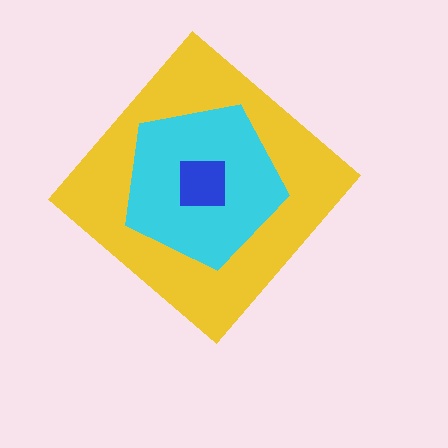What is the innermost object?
The blue square.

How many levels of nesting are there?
3.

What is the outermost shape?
The yellow diamond.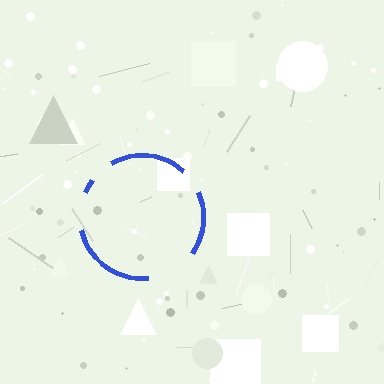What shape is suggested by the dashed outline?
The dashed outline suggests a circle.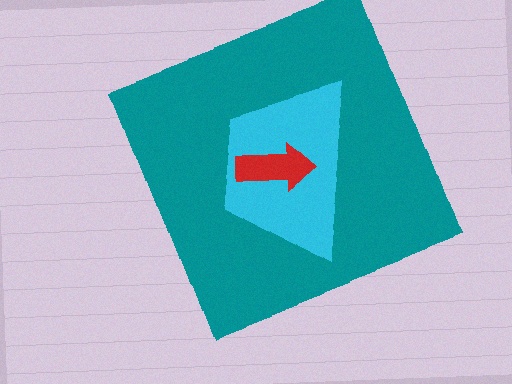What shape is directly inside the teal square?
The cyan trapezoid.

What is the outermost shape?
The teal square.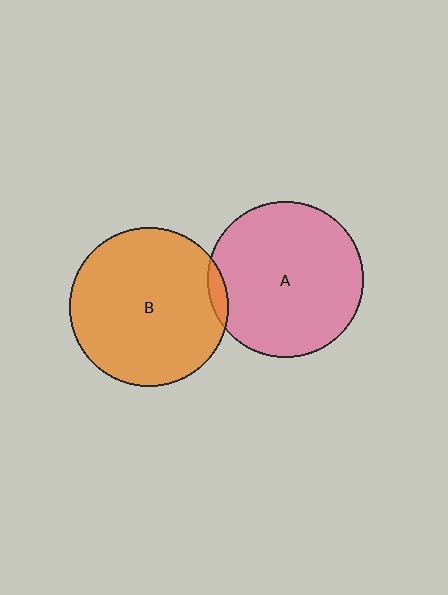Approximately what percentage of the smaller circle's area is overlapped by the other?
Approximately 5%.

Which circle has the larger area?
Circle B (orange).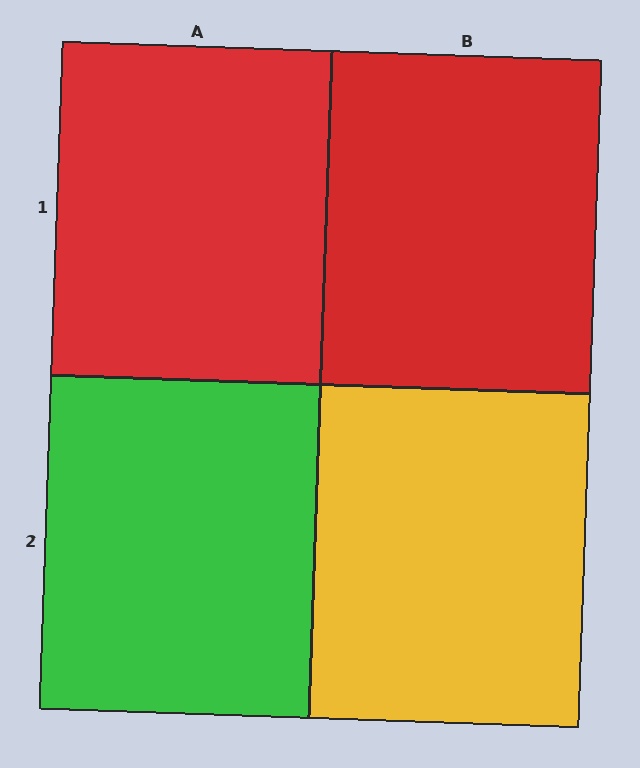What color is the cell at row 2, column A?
Green.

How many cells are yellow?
1 cell is yellow.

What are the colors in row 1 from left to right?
Red, red.